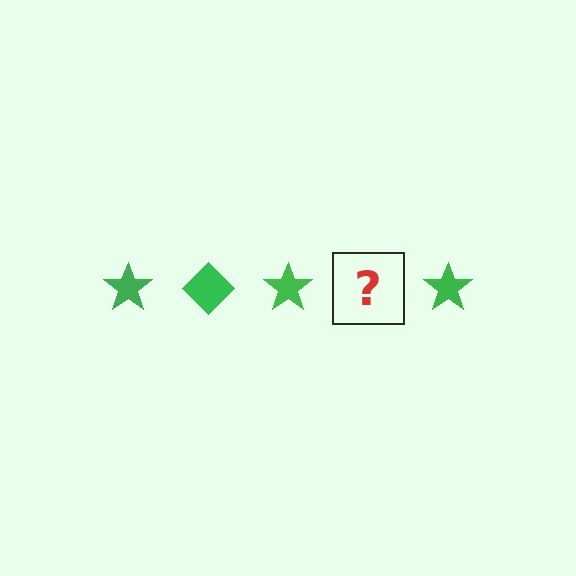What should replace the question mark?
The question mark should be replaced with a green diamond.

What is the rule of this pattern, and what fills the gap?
The rule is that the pattern cycles through star, diamond shapes in green. The gap should be filled with a green diamond.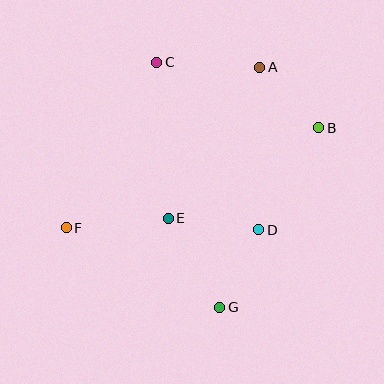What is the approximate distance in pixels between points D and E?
The distance between D and E is approximately 91 pixels.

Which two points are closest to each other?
Points A and B are closest to each other.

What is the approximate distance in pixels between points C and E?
The distance between C and E is approximately 156 pixels.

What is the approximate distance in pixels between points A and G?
The distance between A and G is approximately 243 pixels.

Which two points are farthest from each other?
Points B and F are farthest from each other.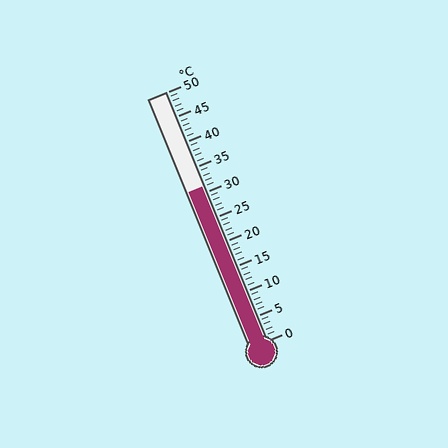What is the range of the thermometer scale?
The thermometer scale ranges from 0°C to 50°C.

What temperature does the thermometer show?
The thermometer shows approximately 31°C.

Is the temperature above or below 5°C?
The temperature is above 5°C.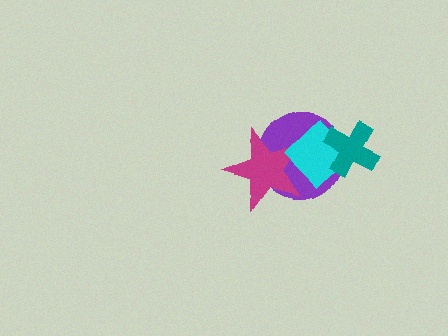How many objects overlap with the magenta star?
2 objects overlap with the magenta star.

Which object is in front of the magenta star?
The cyan diamond is in front of the magenta star.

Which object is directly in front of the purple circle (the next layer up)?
The magenta star is directly in front of the purple circle.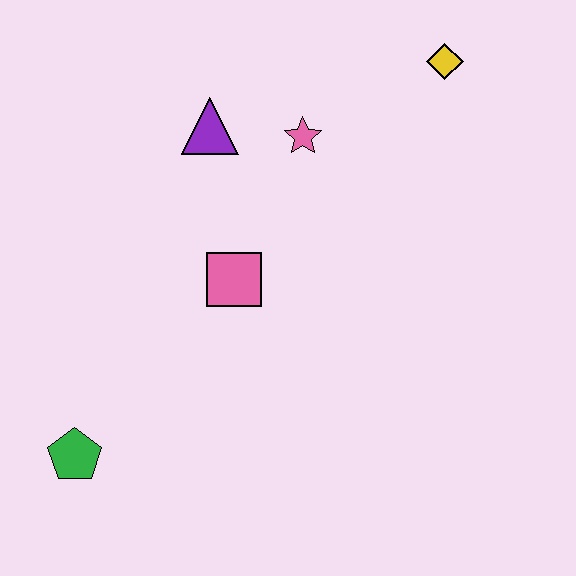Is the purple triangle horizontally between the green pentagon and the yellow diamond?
Yes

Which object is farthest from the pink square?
The yellow diamond is farthest from the pink square.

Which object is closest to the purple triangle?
The pink star is closest to the purple triangle.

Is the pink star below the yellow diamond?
Yes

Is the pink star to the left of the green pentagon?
No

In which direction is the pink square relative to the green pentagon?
The pink square is above the green pentagon.